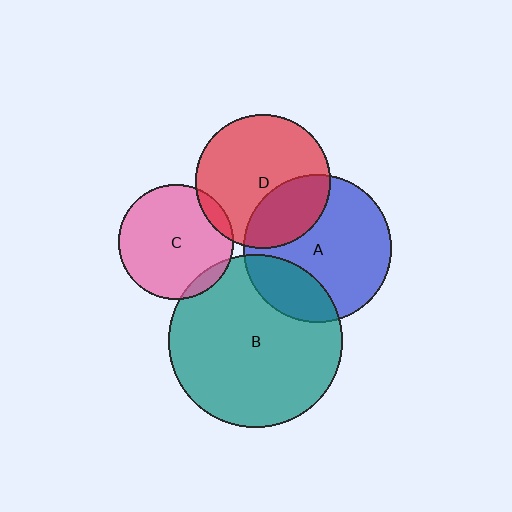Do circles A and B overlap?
Yes.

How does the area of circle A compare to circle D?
Approximately 1.2 times.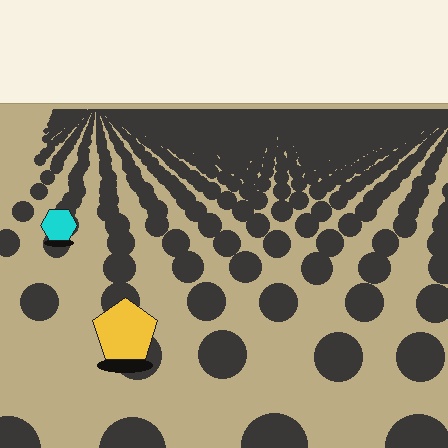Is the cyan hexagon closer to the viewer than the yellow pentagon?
No. The yellow pentagon is closer — you can tell from the texture gradient: the ground texture is coarser near it.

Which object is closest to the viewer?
The yellow pentagon is closest. The texture marks near it are larger and more spread out.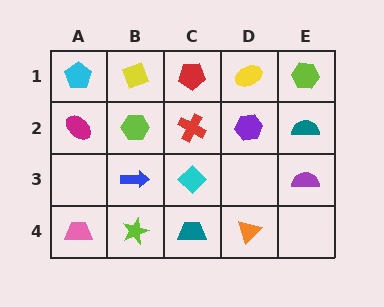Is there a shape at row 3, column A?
No, that cell is empty.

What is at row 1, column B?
A yellow diamond.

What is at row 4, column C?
A teal trapezoid.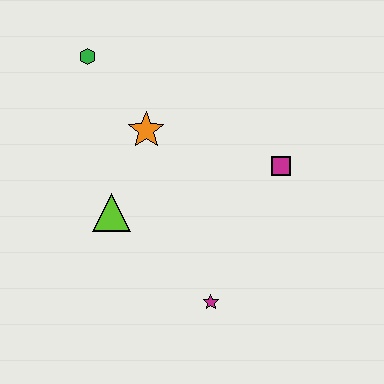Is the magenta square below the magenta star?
No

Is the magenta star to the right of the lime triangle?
Yes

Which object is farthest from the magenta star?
The green hexagon is farthest from the magenta star.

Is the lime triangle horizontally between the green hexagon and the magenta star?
Yes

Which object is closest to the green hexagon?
The orange star is closest to the green hexagon.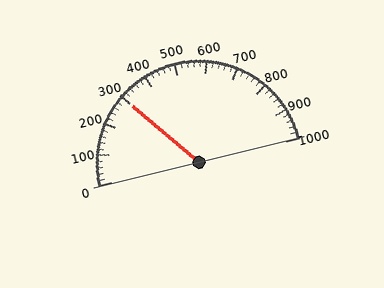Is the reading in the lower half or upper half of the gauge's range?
The reading is in the lower half of the range (0 to 1000).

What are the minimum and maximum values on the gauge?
The gauge ranges from 0 to 1000.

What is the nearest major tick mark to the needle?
The nearest major tick mark is 300.